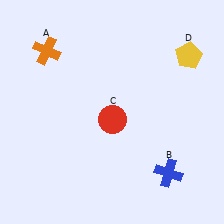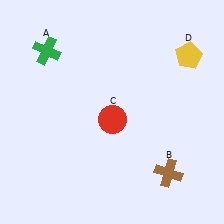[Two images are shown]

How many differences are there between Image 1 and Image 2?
There are 2 differences between the two images.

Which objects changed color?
A changed from orange to green. B changed from blue to brown.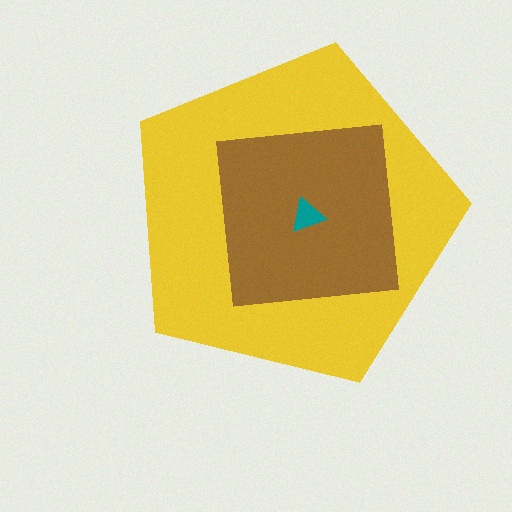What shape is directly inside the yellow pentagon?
The brown square.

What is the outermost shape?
The yellow pentagon.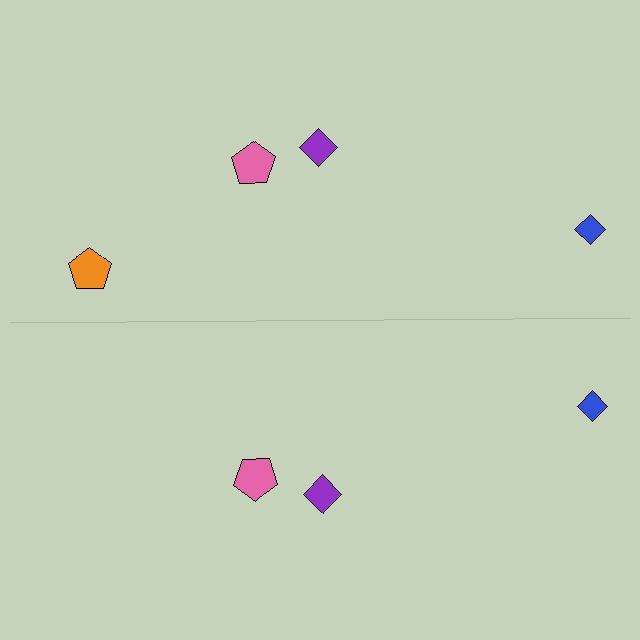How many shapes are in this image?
There are 7 shapes in this image.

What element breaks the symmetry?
A orange pentagon is missing from the bottom side.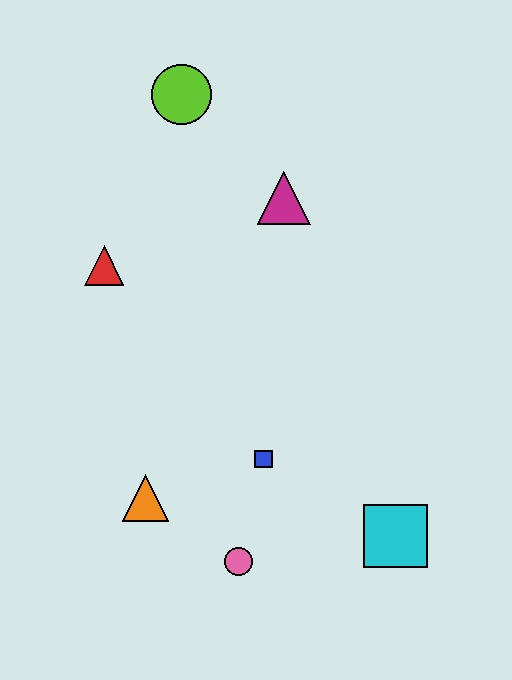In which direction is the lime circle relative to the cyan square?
The lime circle is above the cyan square.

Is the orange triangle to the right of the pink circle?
No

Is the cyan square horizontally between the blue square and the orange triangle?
No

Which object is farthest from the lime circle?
The cyan square is farthest from the lime circle.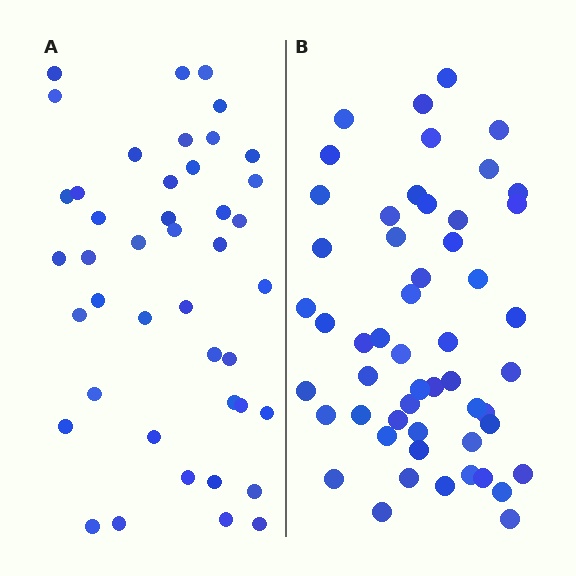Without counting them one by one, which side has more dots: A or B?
Region B (the right region) has more dots.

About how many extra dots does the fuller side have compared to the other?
Region B has roughly 10 or so more dots than region A.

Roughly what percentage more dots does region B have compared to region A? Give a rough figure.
About 25% more.